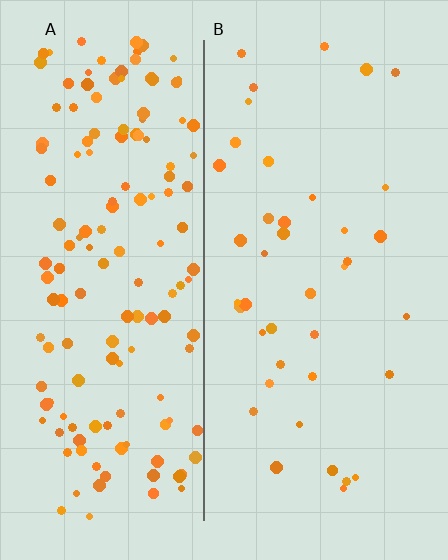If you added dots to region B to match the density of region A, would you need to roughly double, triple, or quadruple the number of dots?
Approximately quadruple.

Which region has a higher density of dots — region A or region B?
A (the left).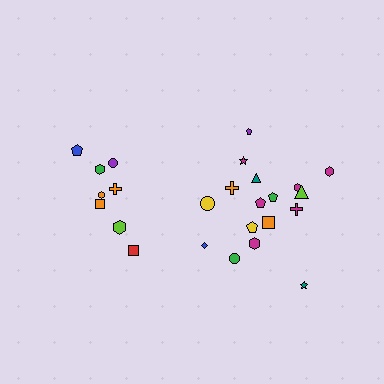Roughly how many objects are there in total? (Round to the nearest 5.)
Roughly 25 objects in total.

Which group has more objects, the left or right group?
The right group.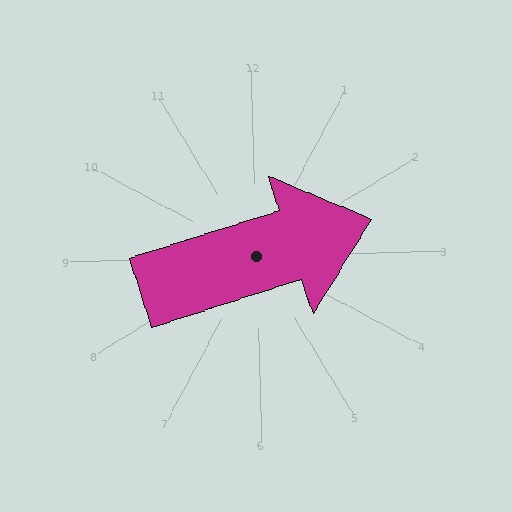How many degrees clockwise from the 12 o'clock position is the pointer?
Approximately 74 degrees.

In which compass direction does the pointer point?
East.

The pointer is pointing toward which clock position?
Roughly 2 o'clock.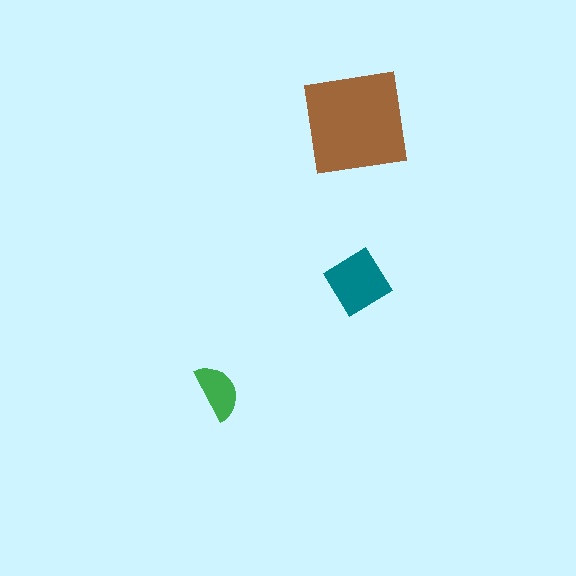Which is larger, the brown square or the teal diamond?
The brown square.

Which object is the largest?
The brown square.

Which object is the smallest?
The green semicircle.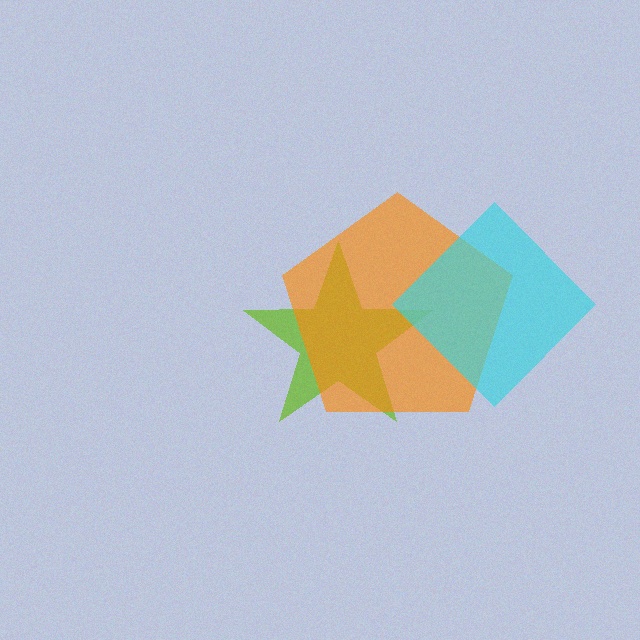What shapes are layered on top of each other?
The layered shapes are: a lime star, an orange pentagon, a cyan diamond.